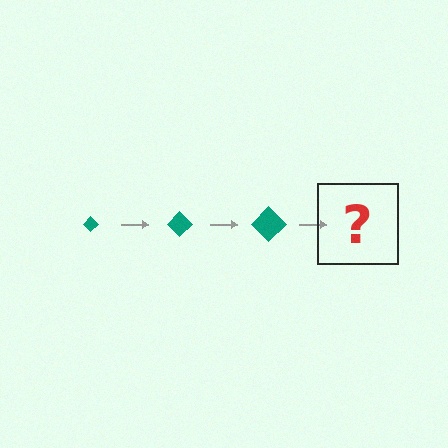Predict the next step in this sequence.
The next step is a teal diamond, larger than the previous one.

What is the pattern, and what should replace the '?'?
The pattern is that the diamond gets progressively larger each step. The '?' should be a teal diamond, larger than the previous one.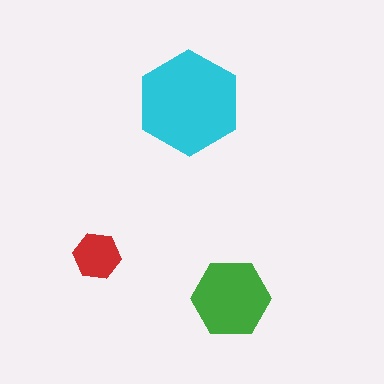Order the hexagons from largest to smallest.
the cyan one, the green one, the red one.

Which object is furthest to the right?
The green hexagon is rightmost.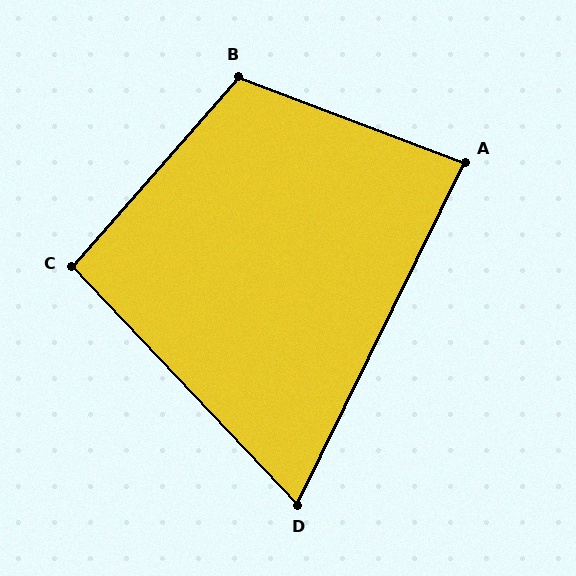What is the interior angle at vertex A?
Approximately 85 degrees (acute).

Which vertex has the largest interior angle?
B, at approximately 111 degrees.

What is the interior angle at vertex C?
Approximately 95 degrees (obtuse).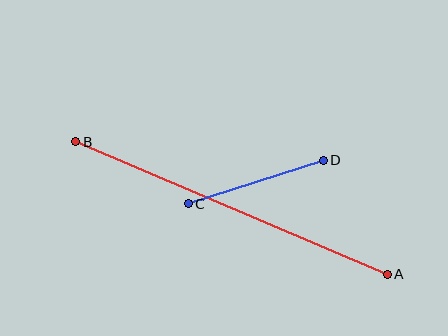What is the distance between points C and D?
The distance is approximately 142 pixels.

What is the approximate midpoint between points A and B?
The midpoint is at approximately (231, 208) pixels.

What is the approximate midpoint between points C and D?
The midpoint is at approximately (256, 182) pixels.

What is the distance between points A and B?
The distance is approximately 338 pixels.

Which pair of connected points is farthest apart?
Points A and B are farthest apart.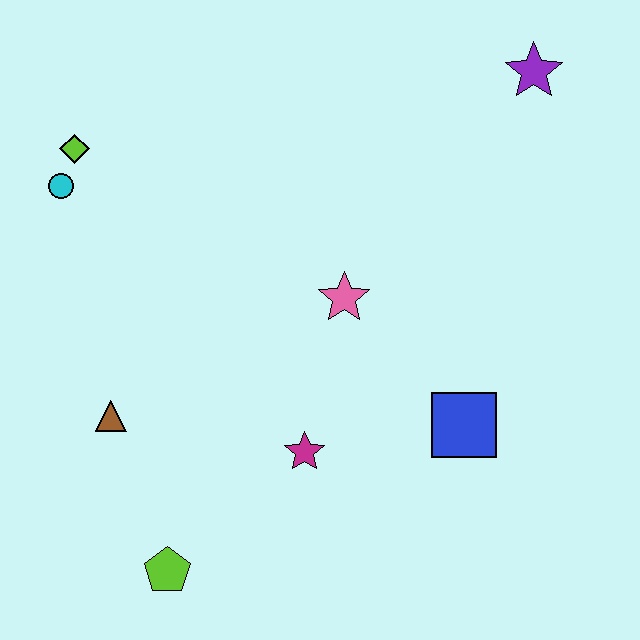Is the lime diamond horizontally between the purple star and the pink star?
No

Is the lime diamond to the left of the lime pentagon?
Yes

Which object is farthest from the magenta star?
The purple star is farthest from the magenta star.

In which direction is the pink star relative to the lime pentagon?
The pink star is above the lime pentagon.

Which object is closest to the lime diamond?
The cyan circle is closest to the lime diamond.